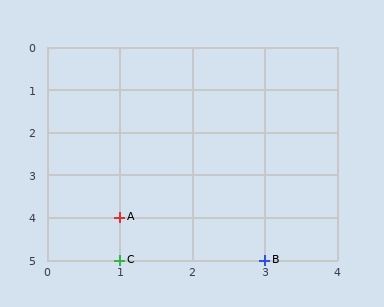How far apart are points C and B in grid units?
Points C and B are 2 columns apart.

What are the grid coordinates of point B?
Point B is at grid coordinates (3, 5).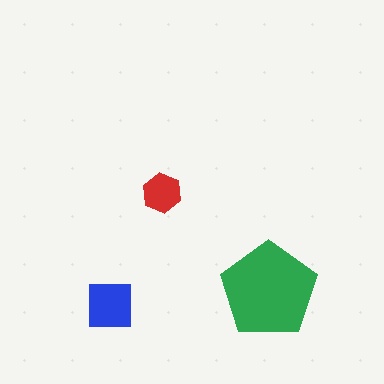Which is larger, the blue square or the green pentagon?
The green pentagon.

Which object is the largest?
The green pentagon.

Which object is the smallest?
The red hexagon.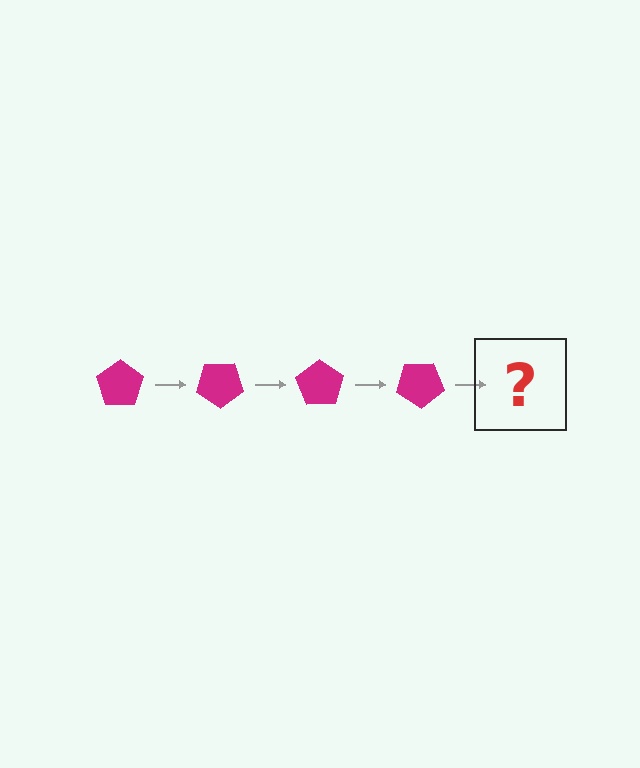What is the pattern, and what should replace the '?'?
The pattern is that the pentagon rotates 35 degrees each step. The '?' should be a magenta pentagon rotated 140 degrees.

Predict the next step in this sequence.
The next step is a magenta pentagon rotated 140 degrees.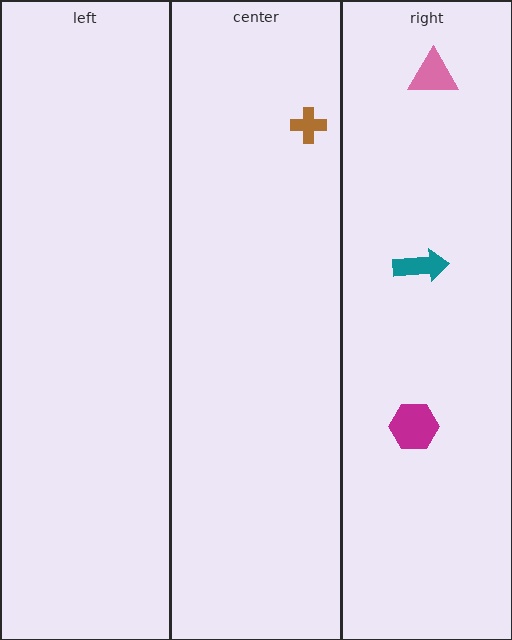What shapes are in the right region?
The pink triangle, the teal arrow, the magenta hexagon.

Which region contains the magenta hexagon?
The right region.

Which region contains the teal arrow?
The right region.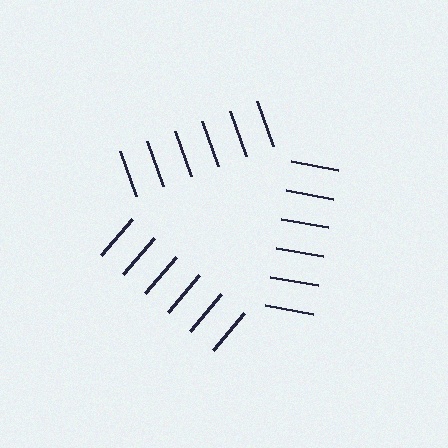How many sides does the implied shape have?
3 sides — the line-ends trace a triangle.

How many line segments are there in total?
18 — 6 along each of the 3 edges.